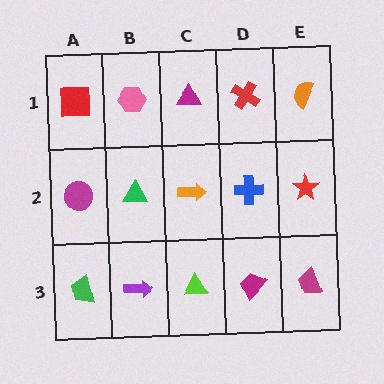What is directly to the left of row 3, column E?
A magenta trapezoid.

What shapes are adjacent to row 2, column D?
A red cross (row 1, column D), a magenta trapezoid (row 3, column D), an orange arrow (row 2, column C), a red star (row 2, column E).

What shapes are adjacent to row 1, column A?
A magenta circle (row 2, column A), a pink hexagon (row 1, column B).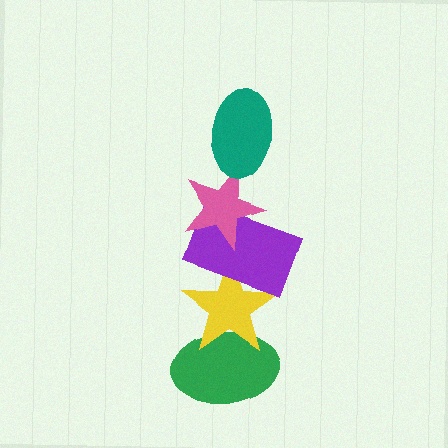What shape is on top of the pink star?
The teal ellipse is on top of the pink star.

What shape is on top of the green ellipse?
The yellow star is on top of the green ellipse.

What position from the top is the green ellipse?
The green ellipse is 5th from the top.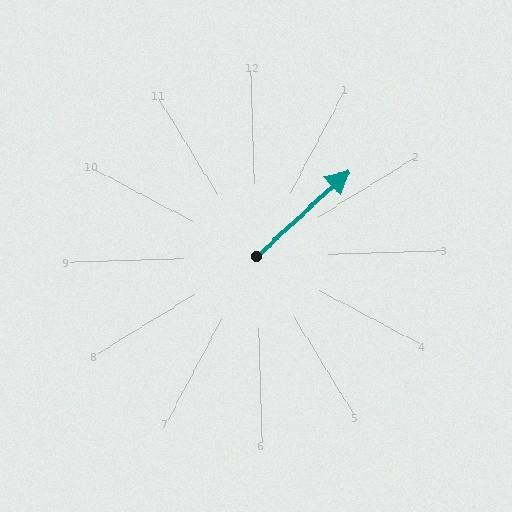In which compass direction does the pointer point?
Northeast.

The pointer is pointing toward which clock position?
Roughly 2 o'clock.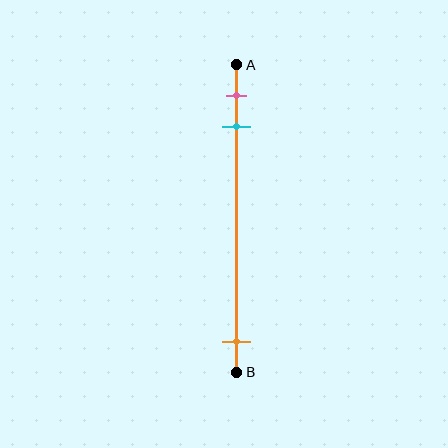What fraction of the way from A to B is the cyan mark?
The cyan mark is approximately 20% (0.2) of the way from A to B.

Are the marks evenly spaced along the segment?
No, the marks are not evenly spaced.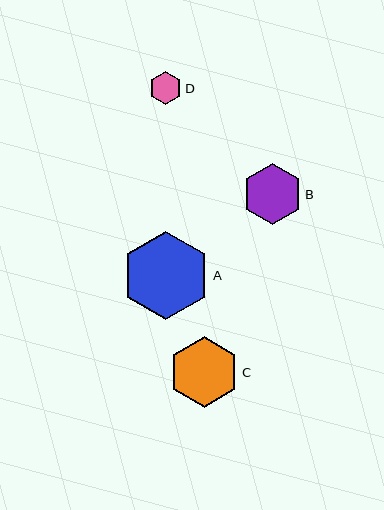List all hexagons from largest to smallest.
From largest to smallest: A, C, B, D.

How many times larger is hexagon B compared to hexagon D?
Hexagon B is approximately 1.8 times the size of hexagon D.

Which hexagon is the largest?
Hexagon A is the largest with a size of approximately 89 pixels.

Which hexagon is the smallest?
Hexagon D is the smallest with a size of approximately 33 pixels.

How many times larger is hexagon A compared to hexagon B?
Hexagon A is approximately 1.5 times the size of hexagon B.